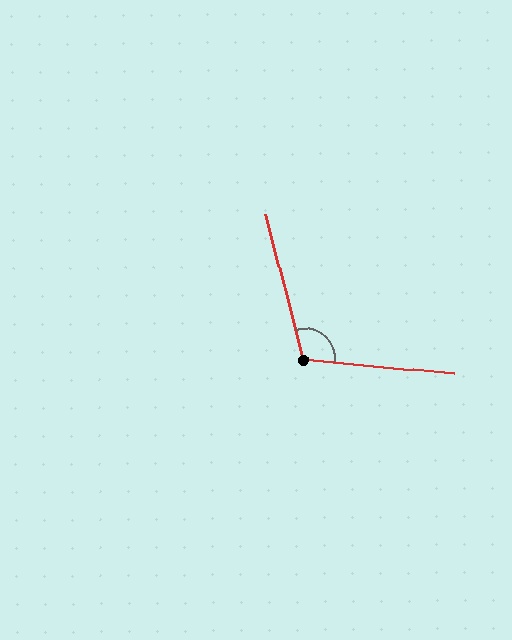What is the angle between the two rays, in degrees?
Approximately 111 degrees.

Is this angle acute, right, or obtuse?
It is obtuse.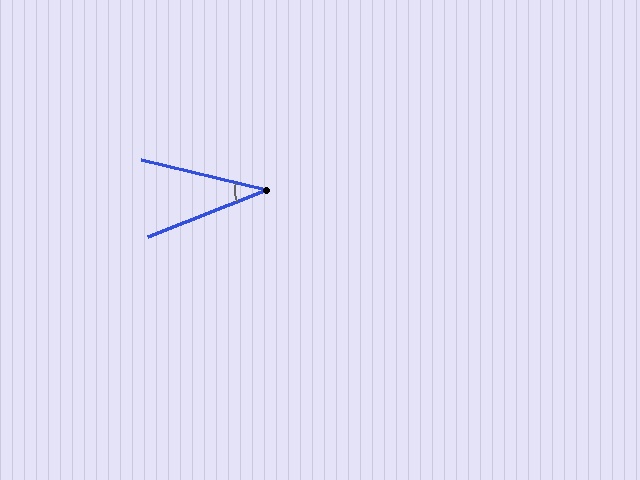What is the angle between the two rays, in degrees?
Approximately 35 degrees.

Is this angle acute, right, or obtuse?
It is acute.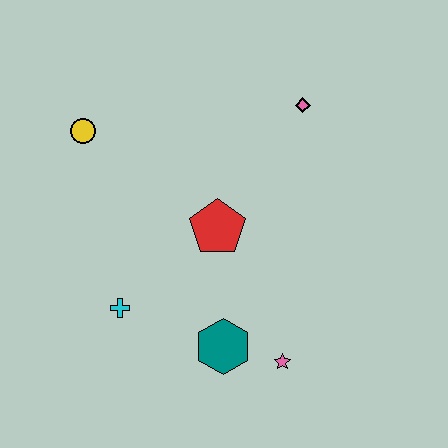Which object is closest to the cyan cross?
The teal hexagon is closest to the cyan cross.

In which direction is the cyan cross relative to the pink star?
The cyan cross is to the left of the pink star.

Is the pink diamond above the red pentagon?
Yes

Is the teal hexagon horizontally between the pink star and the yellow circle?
Yes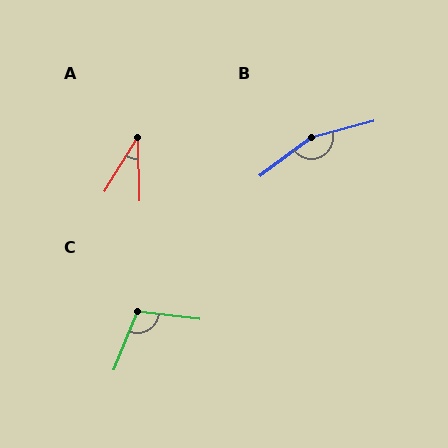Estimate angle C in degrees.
Approximately 105 degrees.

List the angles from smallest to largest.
A (33°), C (105°), B (158°).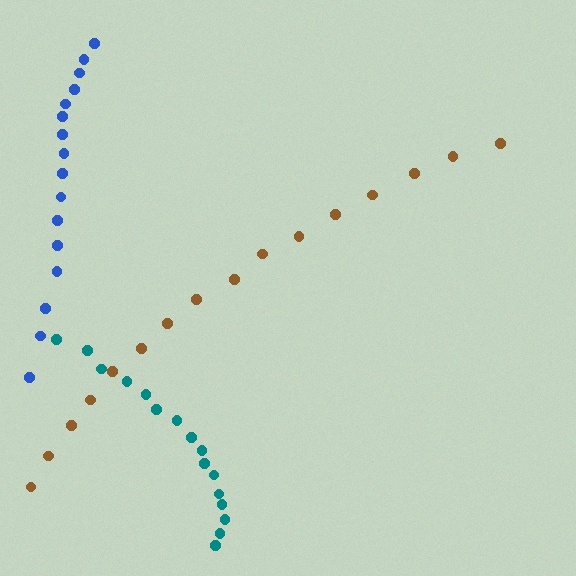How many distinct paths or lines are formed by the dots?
There are 3 distinct paths.